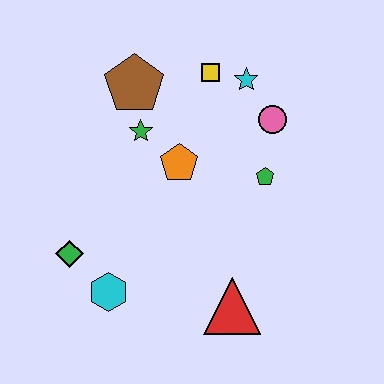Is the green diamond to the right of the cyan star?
No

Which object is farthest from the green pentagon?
The green diamond is farthest from the green pentagon.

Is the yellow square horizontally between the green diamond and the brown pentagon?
No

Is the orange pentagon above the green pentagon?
Yes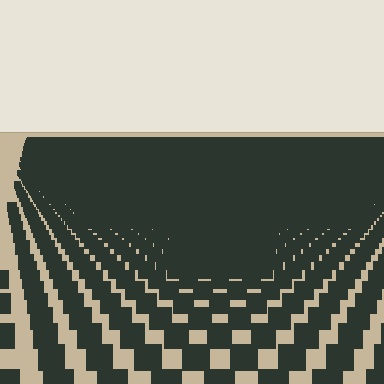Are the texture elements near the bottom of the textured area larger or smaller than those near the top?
Larger. Near the bottom, elements are closer to the viewer and appear at a bigger on-screen size.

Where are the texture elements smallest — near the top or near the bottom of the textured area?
Near the top.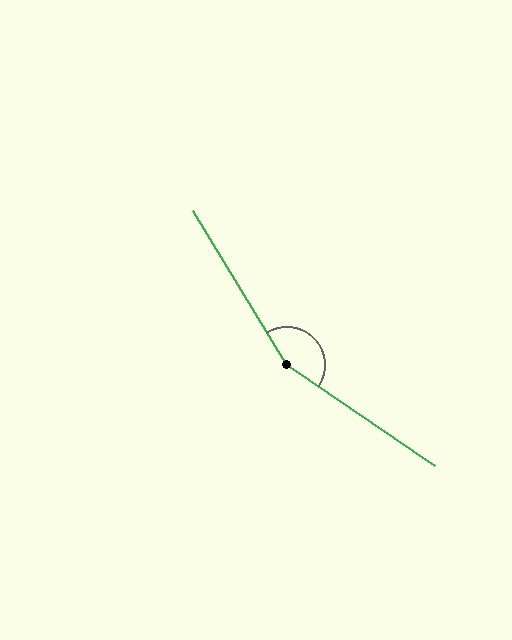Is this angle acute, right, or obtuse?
It is obtuse.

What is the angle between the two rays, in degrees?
Approximately 156 degrees.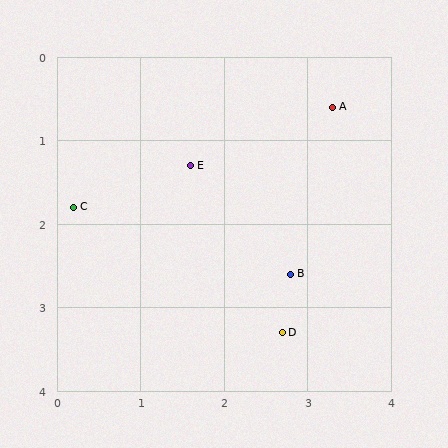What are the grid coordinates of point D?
Point D is at approximately (2.7, 3.3).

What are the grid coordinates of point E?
Point E is at approximately (1.6, 1.3).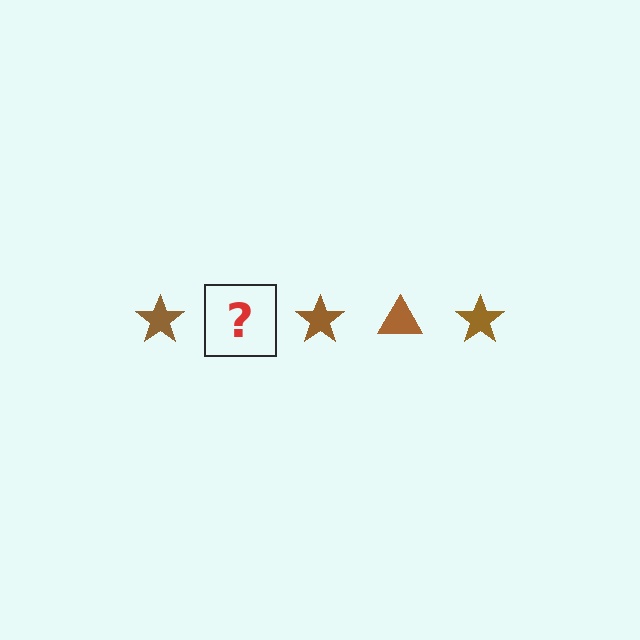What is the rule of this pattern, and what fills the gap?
The rule is that the pattern cycles through star, triangle shapes in brown. The gap should be filled with a brown triangle.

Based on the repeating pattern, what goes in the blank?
The blank should be a brown triangle.